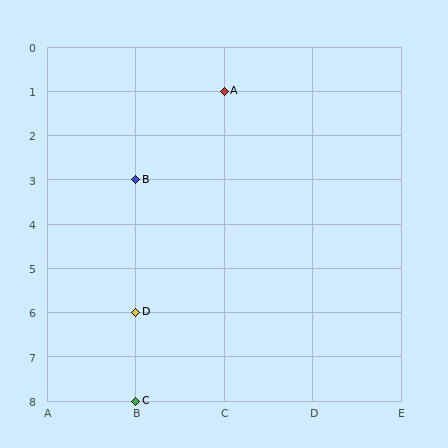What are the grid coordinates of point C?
Point C is at grid coordinates (B, 8).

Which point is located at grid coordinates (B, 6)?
Point D is at (B, 6).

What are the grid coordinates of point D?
Point D is at grid coordinates (B, 6).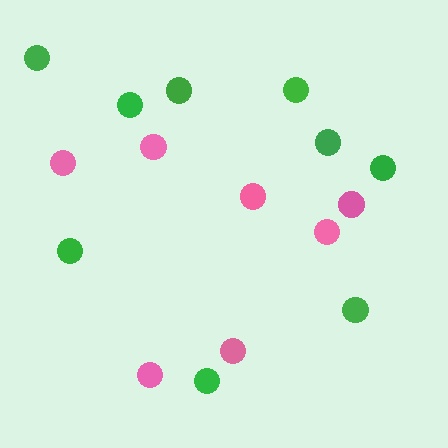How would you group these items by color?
There are 2 groups: one group of green circles (9) and one group of pink circles (7).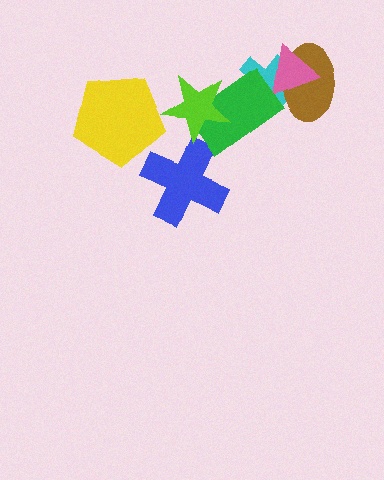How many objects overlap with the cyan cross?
3 objects overlap with the cyan cross.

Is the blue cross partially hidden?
No, no other shape covers it.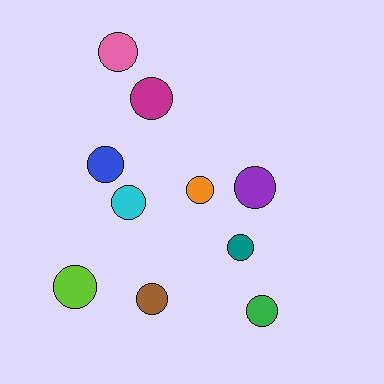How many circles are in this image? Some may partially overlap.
There are 10 circles.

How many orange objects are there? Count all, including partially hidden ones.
There is 1 orange object.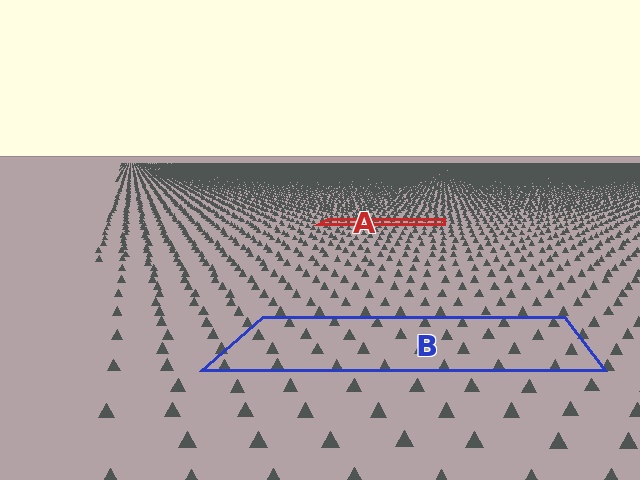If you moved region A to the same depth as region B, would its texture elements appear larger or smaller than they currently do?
They would appear larger. At a closer depth, the same texture elements are projected at a bigger on-screen size.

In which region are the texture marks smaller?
The texture marks are smaller in region A, because it is farther away.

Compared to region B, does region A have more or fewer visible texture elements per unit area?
Region A has more texture elements per unit area — they are packed more densely because it is farther away.